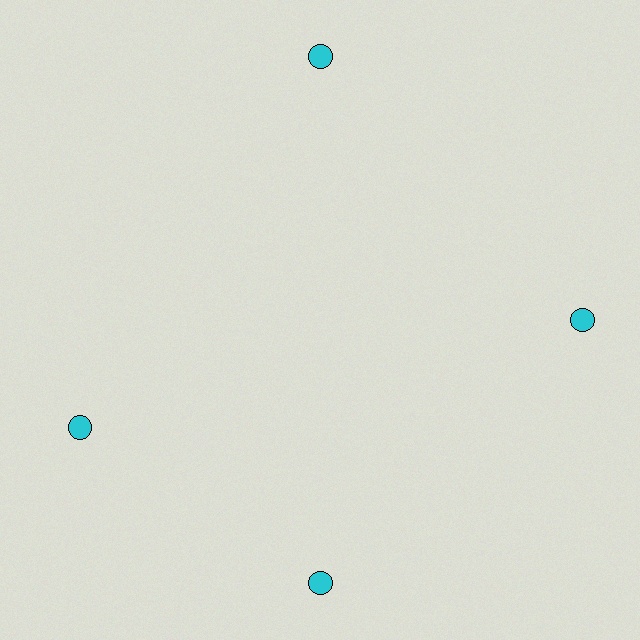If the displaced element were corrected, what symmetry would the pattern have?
It would have 4-fold rotational symmetry — the pattern would map onto itself every 90 degrees.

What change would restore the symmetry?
The symmetry would be restored by rotating it back into even spacing with its neighbors so that all 4 circles sit at equal angles and equal distance from the center.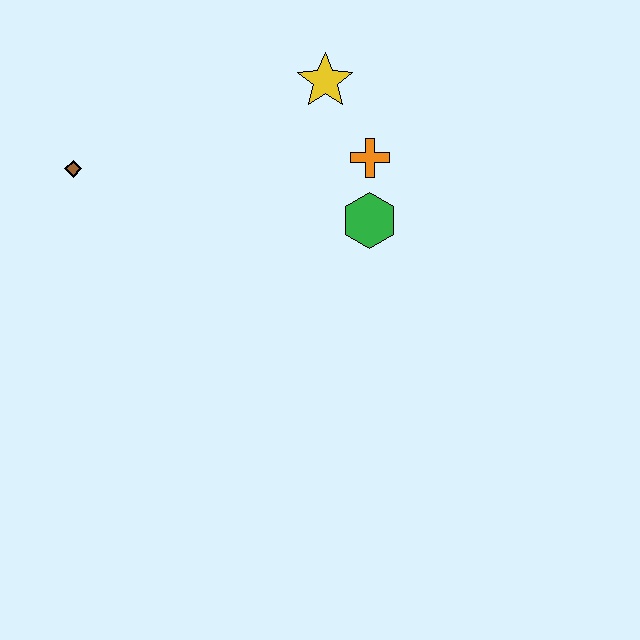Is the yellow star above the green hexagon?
Yes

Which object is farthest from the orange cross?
The brown diamond is farthest from the orange cross.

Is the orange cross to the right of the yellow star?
Yes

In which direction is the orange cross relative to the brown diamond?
The orange cross is to the right of the brown diamond.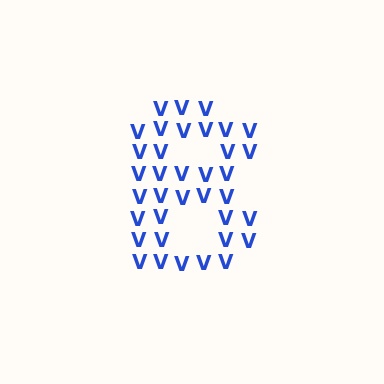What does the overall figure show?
The overall figure shows the digit 8.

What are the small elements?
The small elements are letter V's.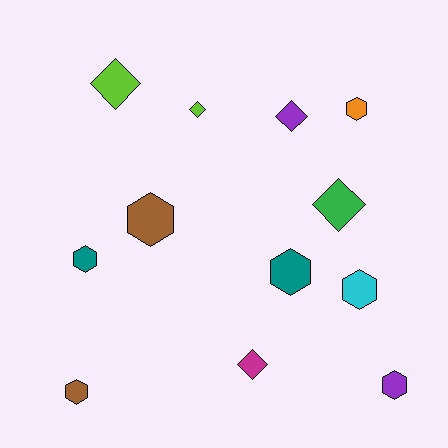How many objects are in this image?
There are 12 objects.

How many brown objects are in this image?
There are 2 brown objects.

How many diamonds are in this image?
There are 5 diamonds.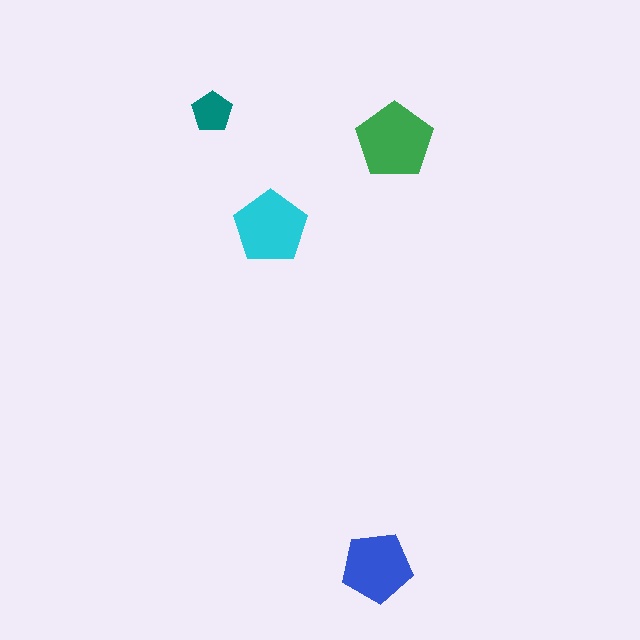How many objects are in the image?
There are 4 objects in the image.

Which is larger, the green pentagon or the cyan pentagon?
The green one.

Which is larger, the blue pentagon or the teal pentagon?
The blue one.